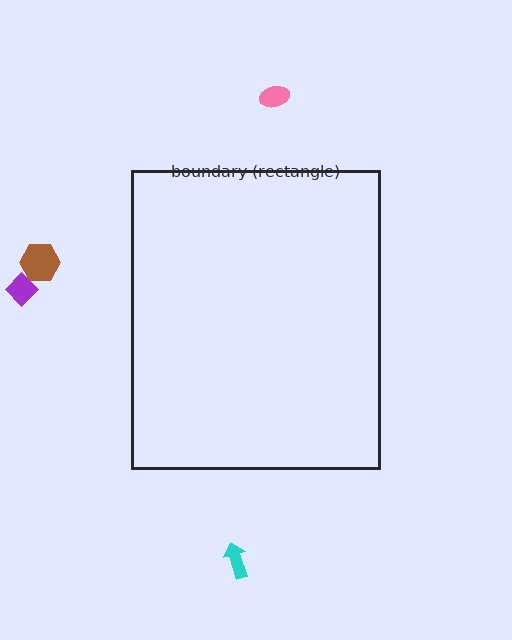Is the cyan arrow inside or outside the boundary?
Outside.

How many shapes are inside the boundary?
0 inside, 4 outside.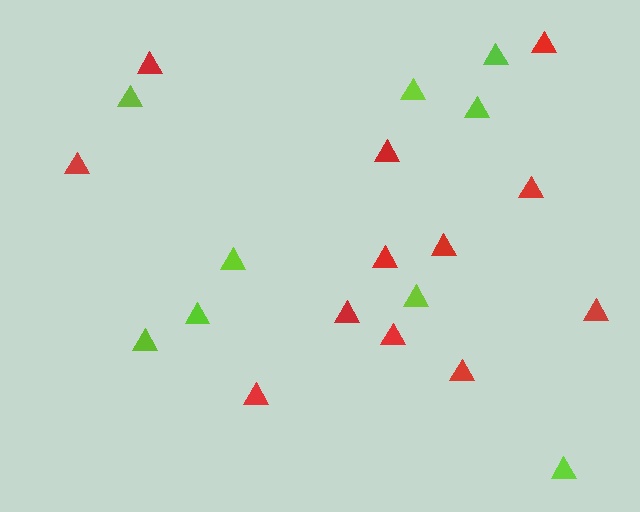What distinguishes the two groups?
There are 2 groups: one group of lime triangles (9) and one group of red triangles (12).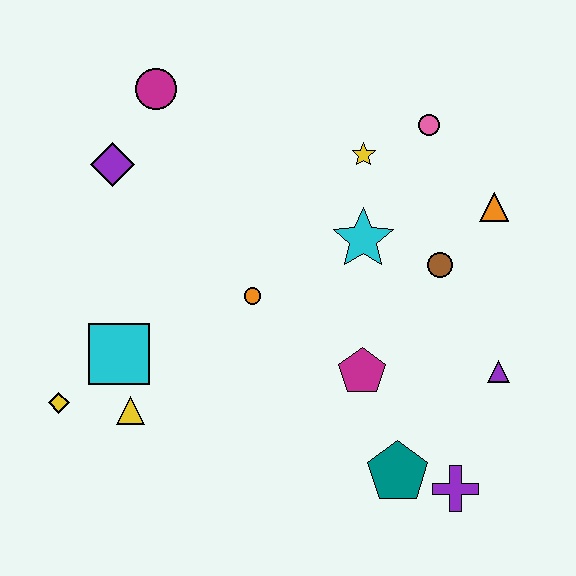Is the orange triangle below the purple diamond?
Yes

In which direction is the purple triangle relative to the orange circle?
The purple triangle is to the right of the orange circle.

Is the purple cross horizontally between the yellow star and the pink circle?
No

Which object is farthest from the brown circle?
The yellow diamond is farthest from the brown circle.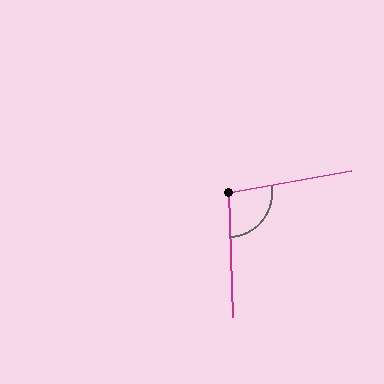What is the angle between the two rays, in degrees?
Approximately 98 degrees.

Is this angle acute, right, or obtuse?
It is obtuse.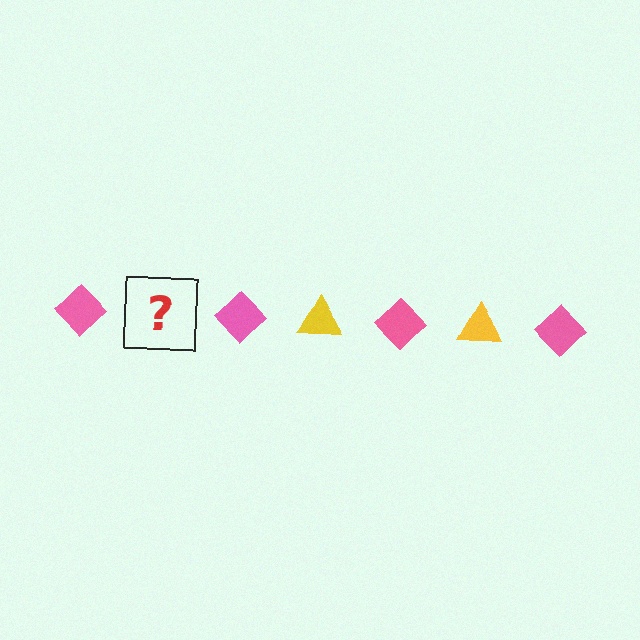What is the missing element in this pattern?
The missing element is a yellow triangle.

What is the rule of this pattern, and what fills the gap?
The rule is that the pattern alternates between pink diamond and yellow triangle. The gap should be filled with a yellow triangle.